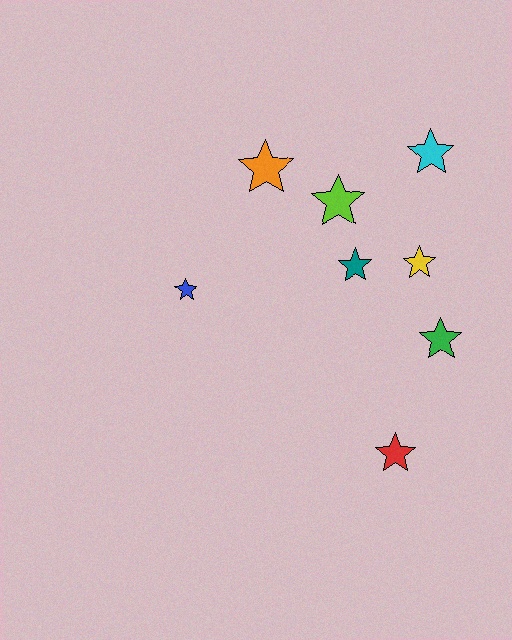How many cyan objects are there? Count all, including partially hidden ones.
There is 1 cyan object.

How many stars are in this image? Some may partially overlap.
There are 8 stars.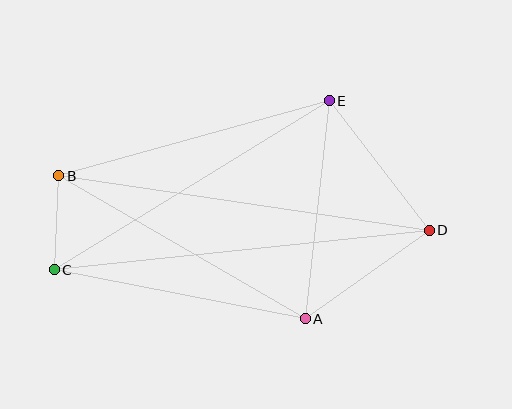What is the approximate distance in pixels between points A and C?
The distance between A and C is approximately 255 pixels.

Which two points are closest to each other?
Points B and C are closest to each other.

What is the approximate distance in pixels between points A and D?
The distance between A and D is approximately 153 pixels.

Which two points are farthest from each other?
Points C and D are farthest from each other.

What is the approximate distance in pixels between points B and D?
The distance between B and D is approximately 374 pixels.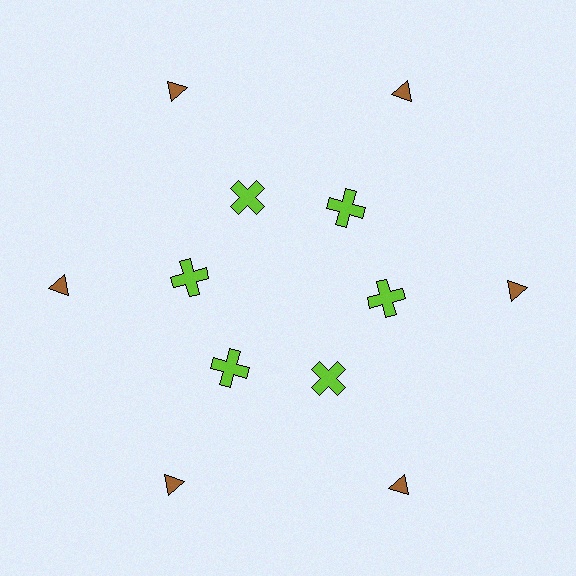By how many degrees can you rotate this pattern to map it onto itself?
The pattern maps onto itself every 60 degrees of rotation.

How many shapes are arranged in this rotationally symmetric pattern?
There are 12 shapes, arranged in 6 groups of 2.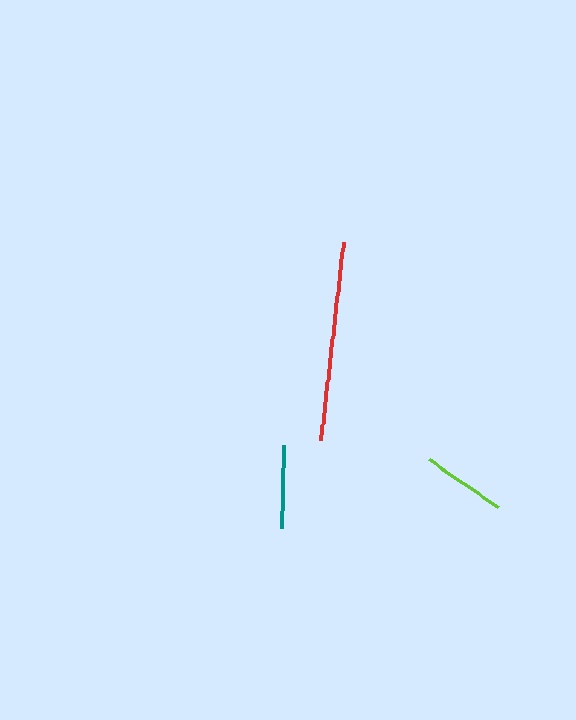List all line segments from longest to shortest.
From longest to shortest: red, lime, teal.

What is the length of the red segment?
The red segment is approximately 198 pixels long.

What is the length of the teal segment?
The teal segment is approximately 83 pixels long.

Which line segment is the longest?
The red line is the longest at approximately 198 pixels.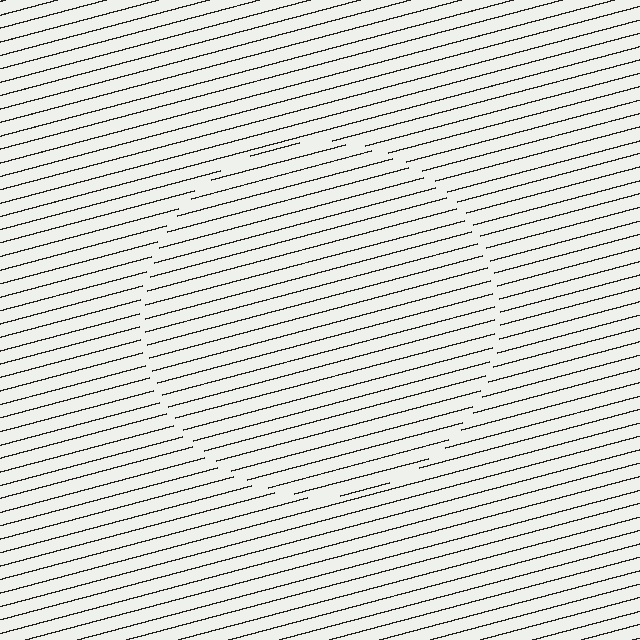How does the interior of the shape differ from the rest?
The interior of the shape contains the same grating, shifted by half a period — the contour is defined by the phase discontinuity where line-ends from the inner and outer gratings abut.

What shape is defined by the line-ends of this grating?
An illusory circle. The interior of the shape contains the same grating, shifted by half a period — the contour is defined by the phase discontinuity where line-ends from the inner and outer gratings abut.